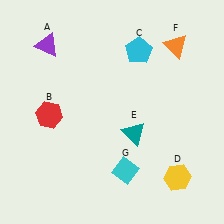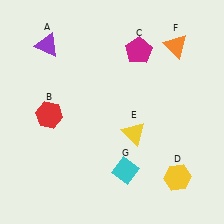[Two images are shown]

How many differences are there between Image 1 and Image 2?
There are 2 differences between the two images.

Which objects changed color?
C changed from cyan to magenta. E changed from teal to yellow.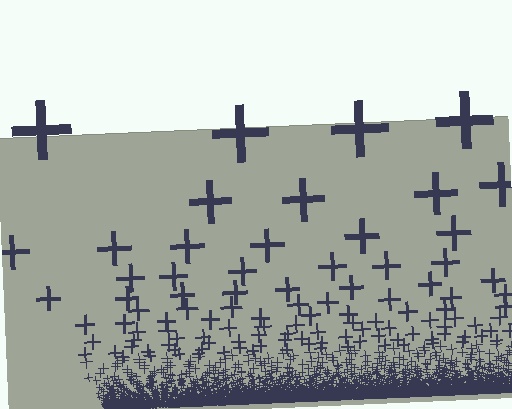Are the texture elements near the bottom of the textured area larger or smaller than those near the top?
Smaller. The gradient is inverted — elements near the bottom are smaller and denser.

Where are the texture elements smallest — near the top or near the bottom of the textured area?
Near the bottom.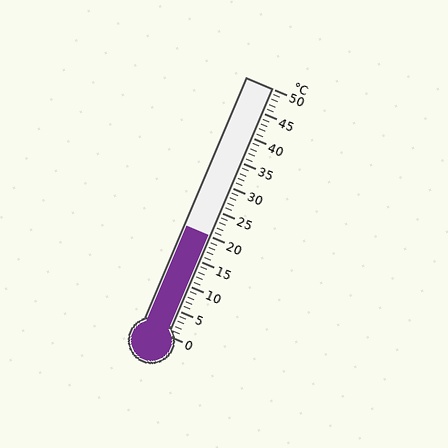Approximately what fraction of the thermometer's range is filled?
The thermometer is filled to approximately 40% of its range.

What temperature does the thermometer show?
The thermometer shows approximately 20°C.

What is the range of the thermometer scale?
The thermometer scale ranges from 0°C to 50°C.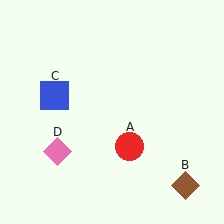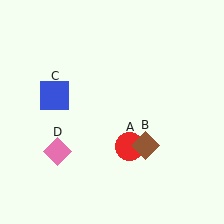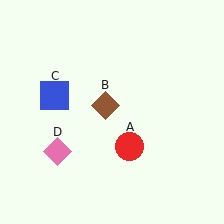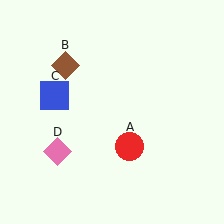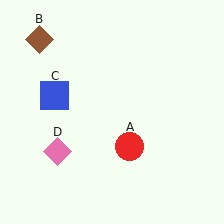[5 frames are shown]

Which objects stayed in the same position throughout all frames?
Red circle (object A) and blue square (object C) and pink diamond (object D) remained stationary.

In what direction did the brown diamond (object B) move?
The brown diamond (object B) moved up and to the left.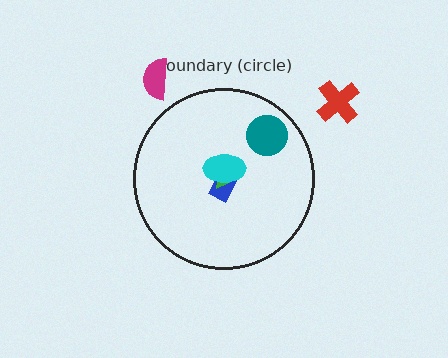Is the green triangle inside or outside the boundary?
Inside.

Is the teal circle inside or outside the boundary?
Inside.